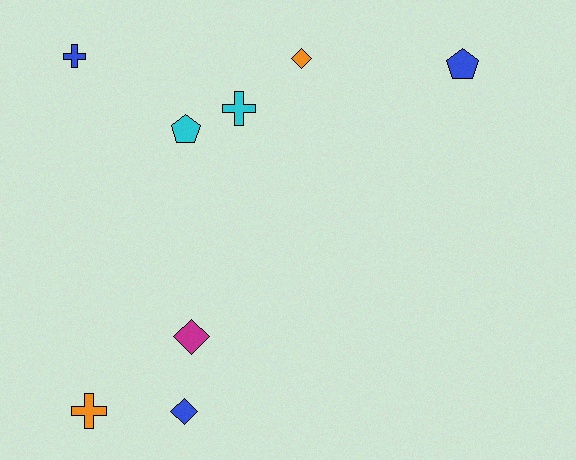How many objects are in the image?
There are 8 objects.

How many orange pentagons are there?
There are no orange pentagons.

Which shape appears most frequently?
Cross, with 3 objects.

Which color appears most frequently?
Blue, with 3 objects.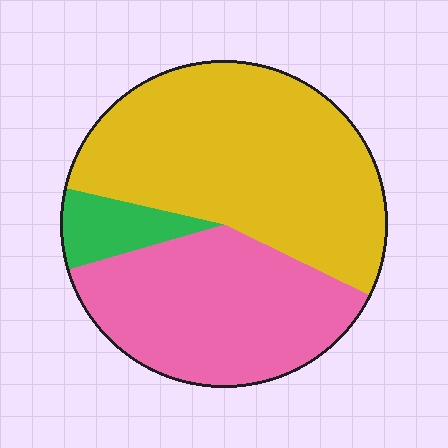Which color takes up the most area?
Yellow, at roughly 55%.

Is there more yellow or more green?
Yellow.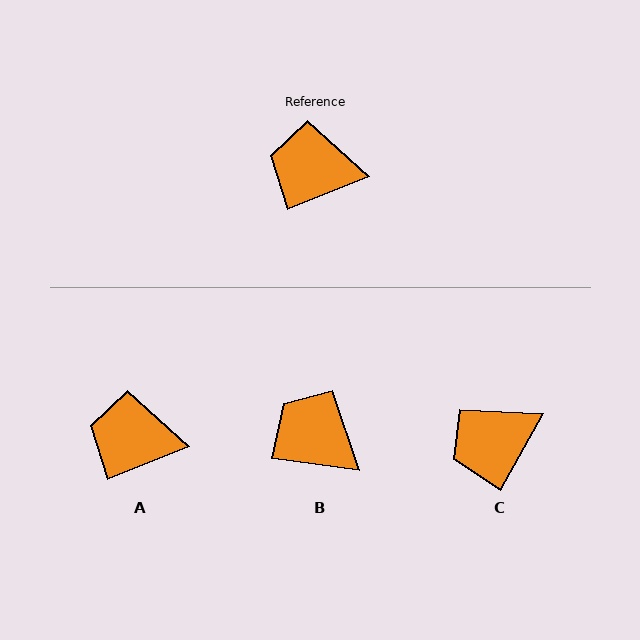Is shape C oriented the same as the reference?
No, it is off by about 39 degrees.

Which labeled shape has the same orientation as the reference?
A.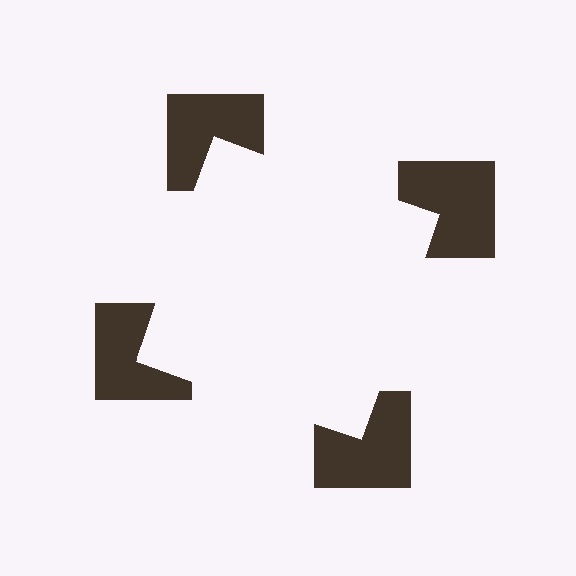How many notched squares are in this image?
There are 4 — one at each vertex of the illusory square.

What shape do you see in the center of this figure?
An illusory square — its edges are inferred from the aligned wedge cuts in the notched squares, not physically drawn.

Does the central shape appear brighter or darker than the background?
It typically appears slightly brighter than the background, even though no actual brightness change is drawn.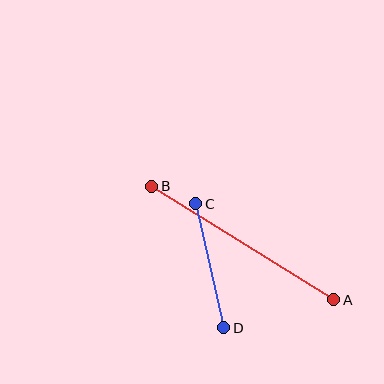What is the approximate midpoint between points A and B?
The midpoint is at approximately (243, 243) pixels.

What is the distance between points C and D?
The distance is approximately 127 pixels.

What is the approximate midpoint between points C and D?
The midpoint is at approximately (210, 266) pixels.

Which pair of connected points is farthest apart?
Points A and B are farthest apart.